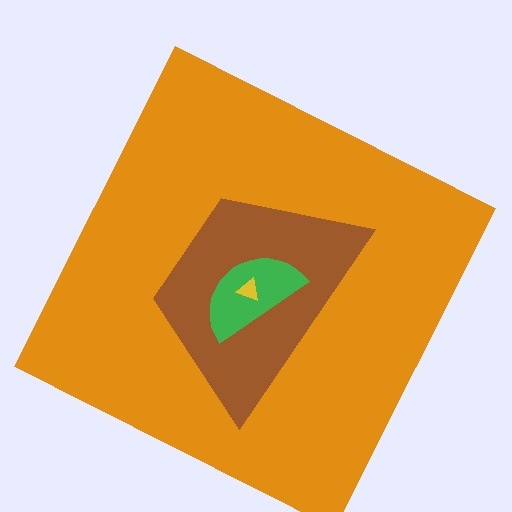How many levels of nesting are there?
4.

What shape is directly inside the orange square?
The brown trapezoid.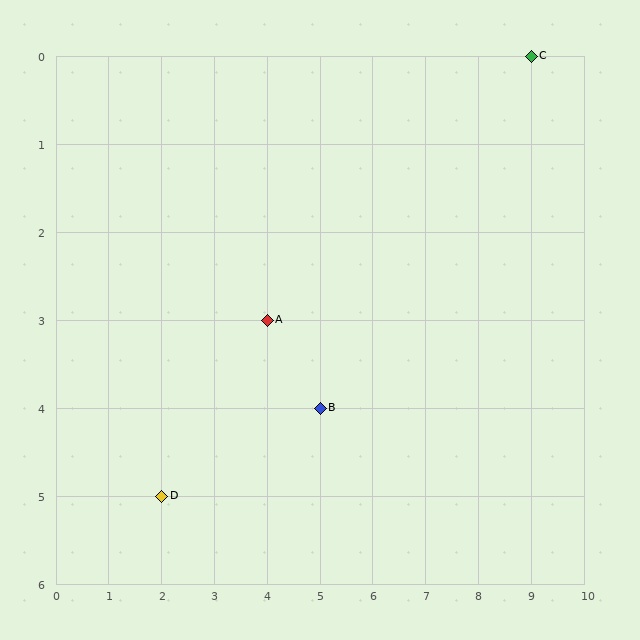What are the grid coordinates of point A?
Point A is at grid coordinates (4, 3).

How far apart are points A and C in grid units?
Points A and C are 5 columns and 3 rows apart (about 5.8 grid units diagonally).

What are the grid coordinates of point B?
Point B is at grid coordinates (5, 4).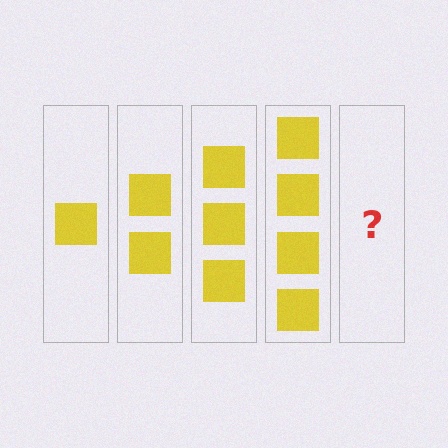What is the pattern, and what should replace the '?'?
The pattern is that each step adds one more square. The '?' should be 5 squares.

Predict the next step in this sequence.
The next step is 5 squares.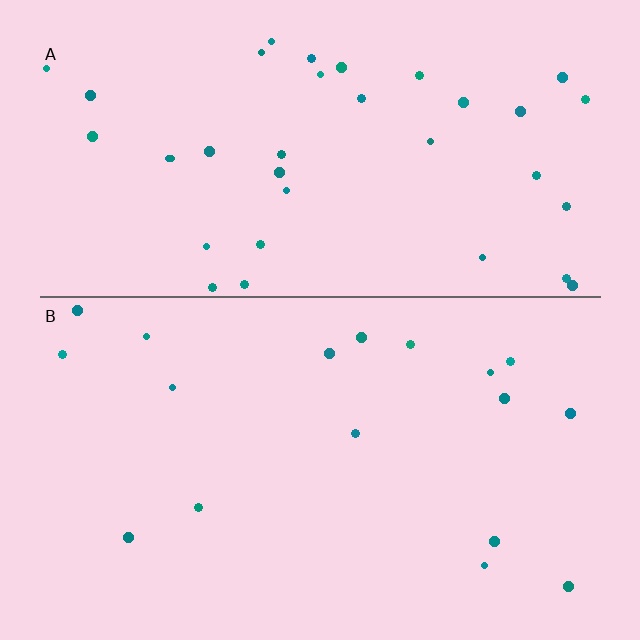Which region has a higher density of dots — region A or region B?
A (the top).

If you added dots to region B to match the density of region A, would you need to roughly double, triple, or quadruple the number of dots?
Approximately double.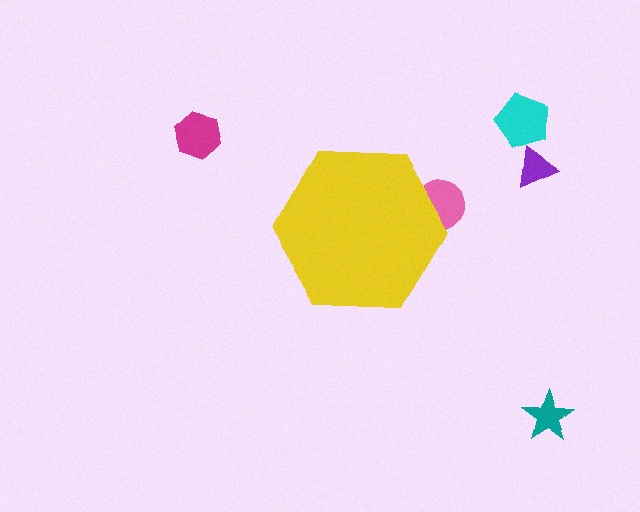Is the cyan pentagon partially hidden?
No, the cyan pentagon is fully visible.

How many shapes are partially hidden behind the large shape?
1 shape is partially hidden.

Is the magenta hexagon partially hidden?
No, the magenta hexagon is fully visible.